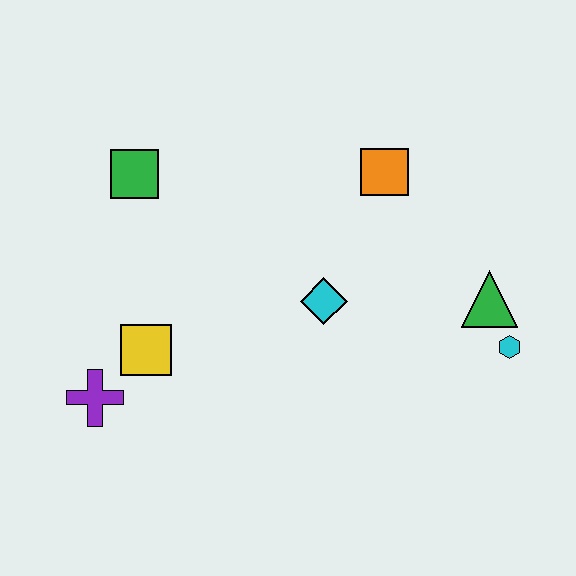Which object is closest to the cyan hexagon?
The green triangle is closest to the cyan hexagon.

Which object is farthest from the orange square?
The purple cross is farthest from the orange square.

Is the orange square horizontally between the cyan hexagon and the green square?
Yes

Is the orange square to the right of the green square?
Yes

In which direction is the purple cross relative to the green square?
The purple cross is below the green square.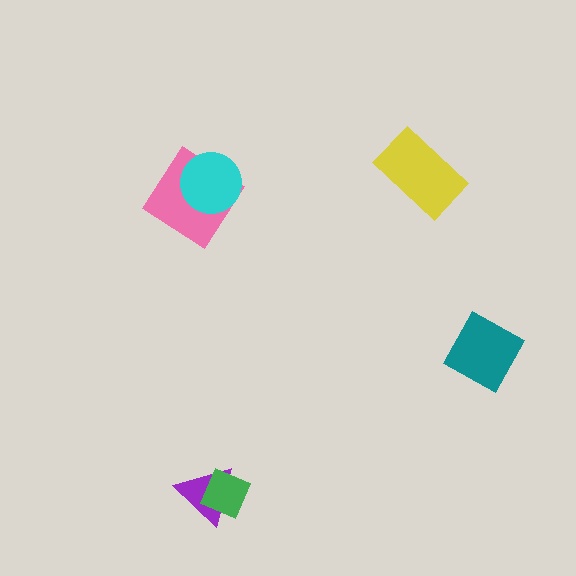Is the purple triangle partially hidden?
Yes, it is partially covered by another shape.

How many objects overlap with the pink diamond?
1 object overlaps with the pink diamond.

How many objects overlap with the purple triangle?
1 object overlaps with the purple triangle.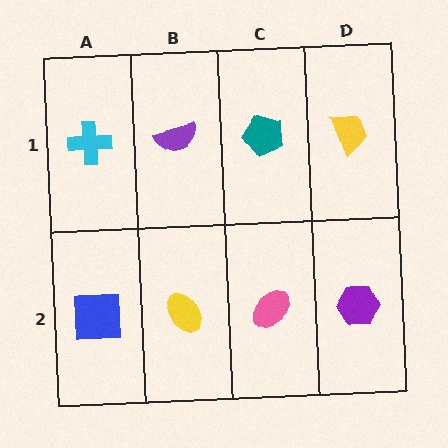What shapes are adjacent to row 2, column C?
A teal pentagon (row 1, column C), a yellow ellipse (row 2, column B), a purple hexagon (row 2, column D).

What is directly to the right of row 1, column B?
A teal pentagon.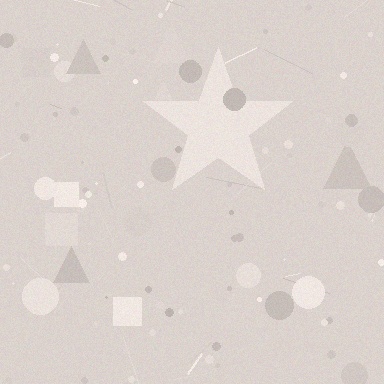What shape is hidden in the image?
A star is hidden in the image.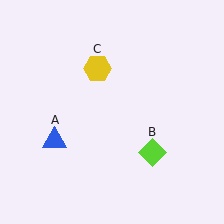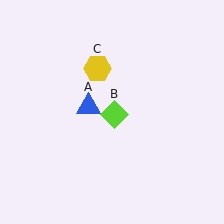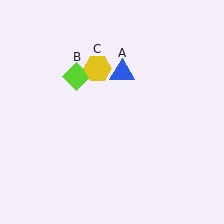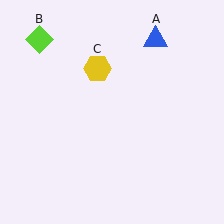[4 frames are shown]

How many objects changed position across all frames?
2 objects changed position: blue triangle (object A), lime diamond (object B).